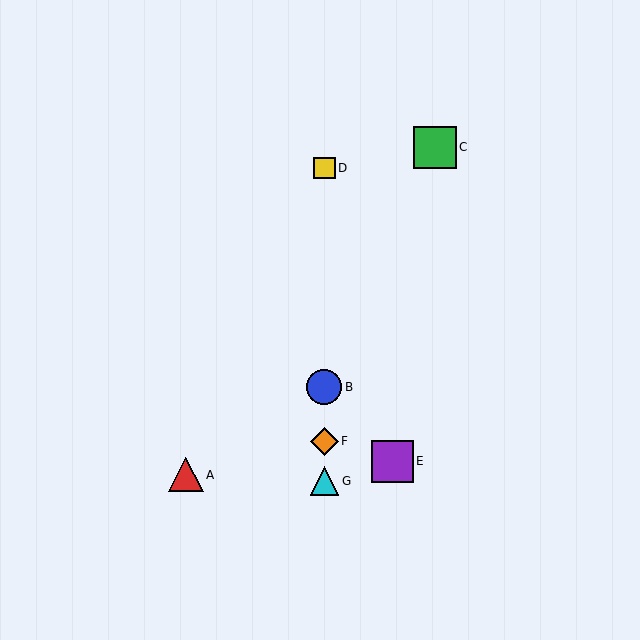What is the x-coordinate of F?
Object F is at x≈324.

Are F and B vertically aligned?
Yes, both are at x≈324.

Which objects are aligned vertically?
Objects B, D, F, G are aligned vertically.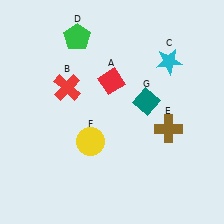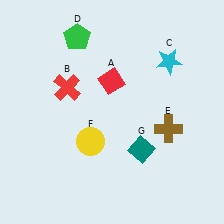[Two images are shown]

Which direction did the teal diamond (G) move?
The teal diamond (G) moved down.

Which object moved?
The teal diamond (G) moved down.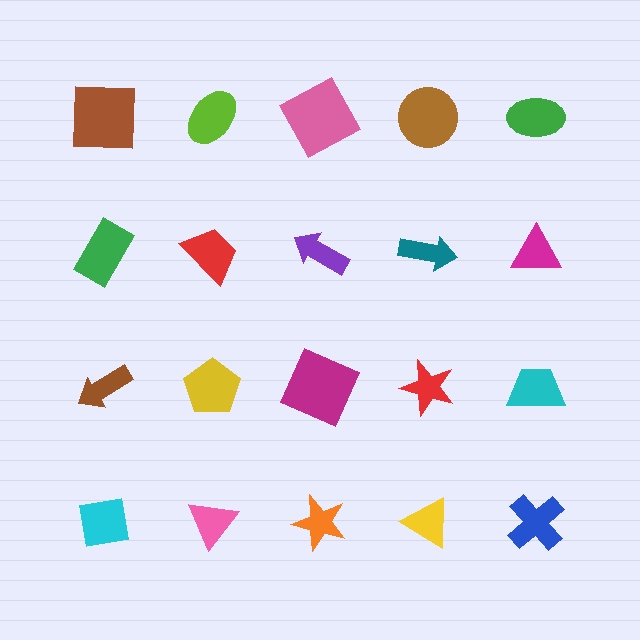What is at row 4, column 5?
A blue cross.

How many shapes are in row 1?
5 shapes.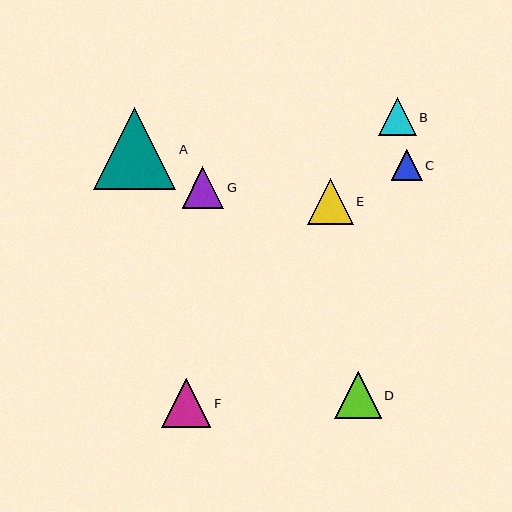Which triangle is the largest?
Triangle A is the largest with a size of approximately 82 pixels.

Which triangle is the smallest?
Triangle C is the smallest with a size of approximately 31 pixels.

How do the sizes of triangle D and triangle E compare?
Triangle D and triangle E are approximately the same size.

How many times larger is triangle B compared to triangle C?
Triangle B is approximately 1.2 times the size of triangle C.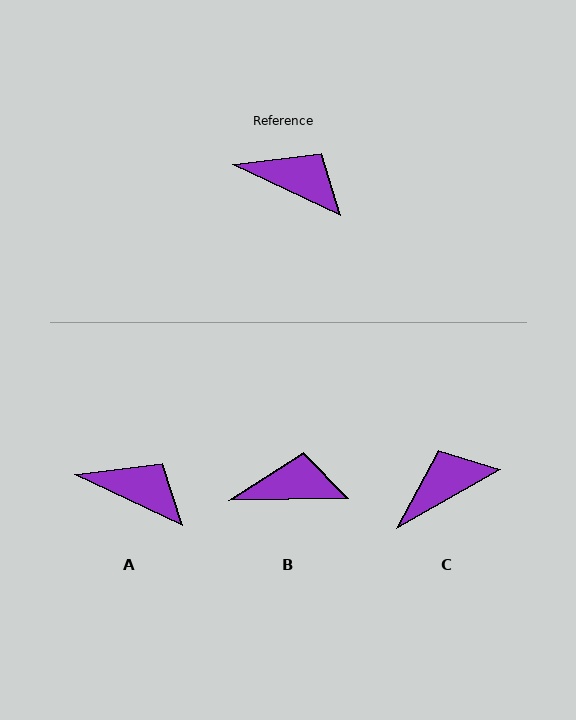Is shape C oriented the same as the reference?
No, it is off by about 55 degrees.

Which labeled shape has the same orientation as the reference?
A.